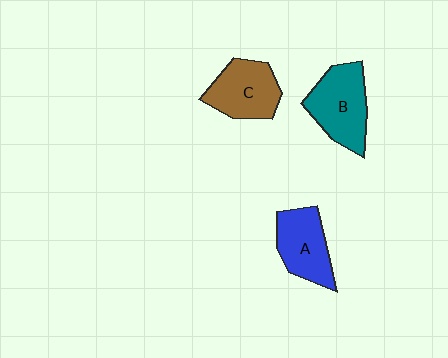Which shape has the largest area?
Shape B (teal).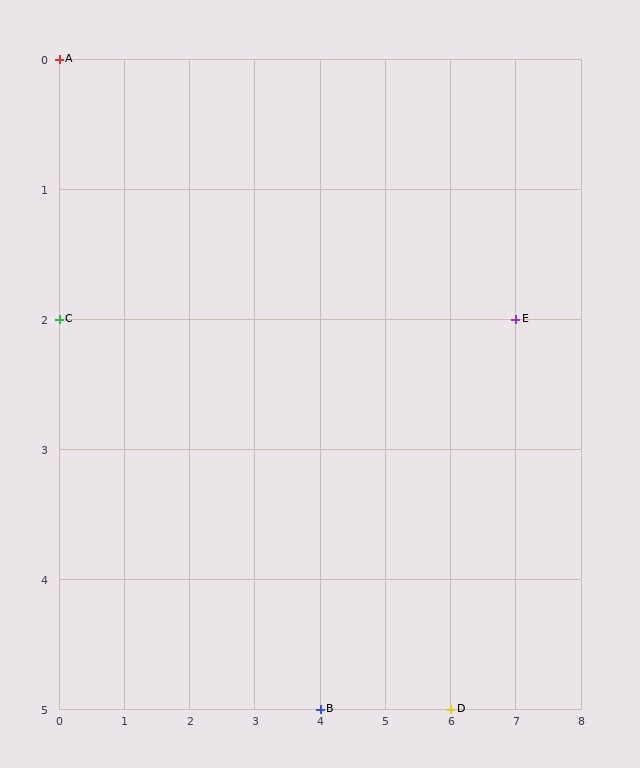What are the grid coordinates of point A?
Point A is at grid coordinates (0, 0).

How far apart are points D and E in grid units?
Points D and E are 1 column and 3 rows apart (about 3.2 grid units diagonally).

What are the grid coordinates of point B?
Point B is at grid coordinates (4, 5).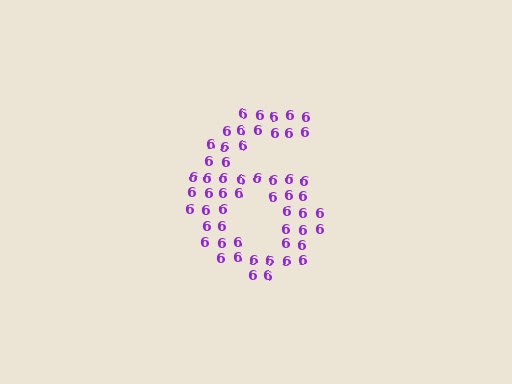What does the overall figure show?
The overall figure shows the digit 6.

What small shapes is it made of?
It is made of small digit 6's.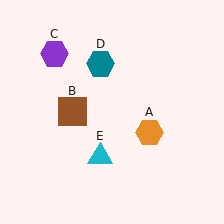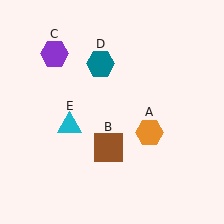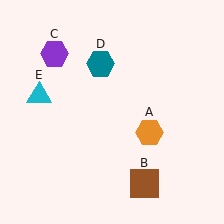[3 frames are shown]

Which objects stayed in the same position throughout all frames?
Orange hexagon (object A) and purple hexagon (object C) and teal hexagon (object D) remained stationary.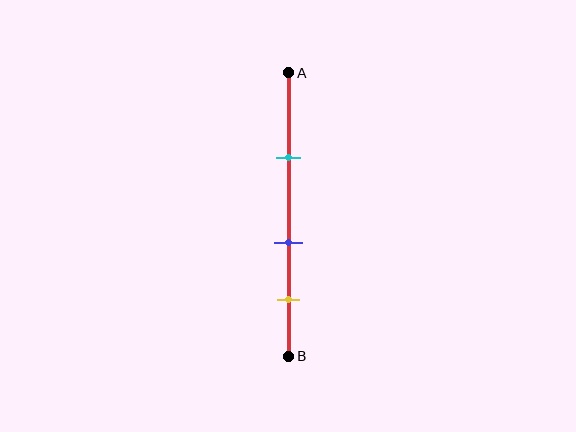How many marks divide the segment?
There are 3 marks dividing the segment.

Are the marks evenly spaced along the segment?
Yes, the marks are approximately evenly spaced.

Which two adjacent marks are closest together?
The blue and yellow marks are the closest adjacent pair.